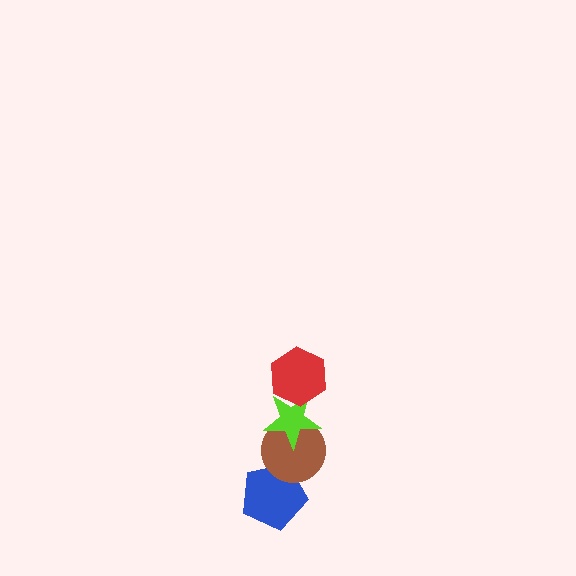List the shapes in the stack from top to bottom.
From top to bottom: the red hexagon, the lime star, the brown circle, the blue pentagon.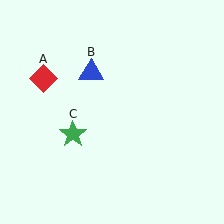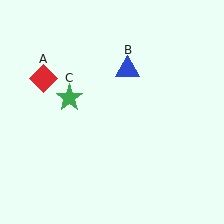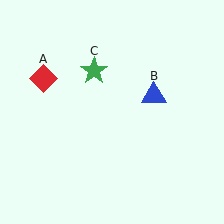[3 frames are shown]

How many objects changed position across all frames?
2 objects changed position: blue triangle (object B), green star (object C).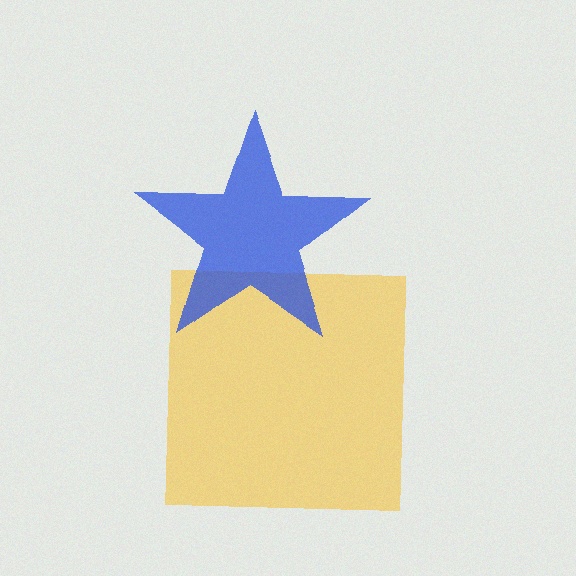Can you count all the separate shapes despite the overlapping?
Yes, there are 2 separate shapes.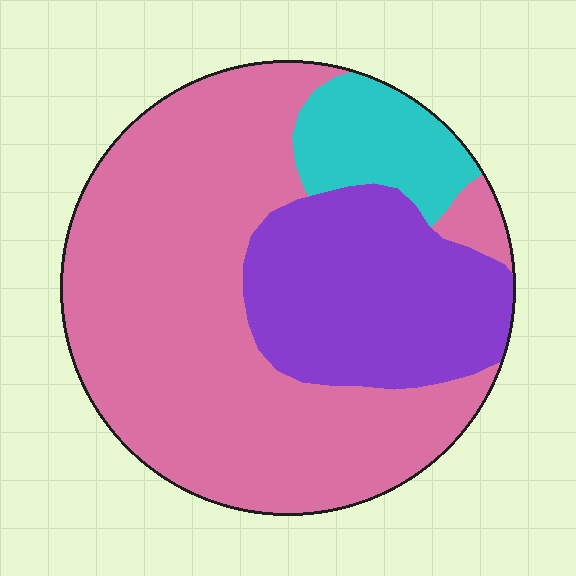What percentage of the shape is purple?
Purple covers 27% of the shape.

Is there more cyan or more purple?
Purple.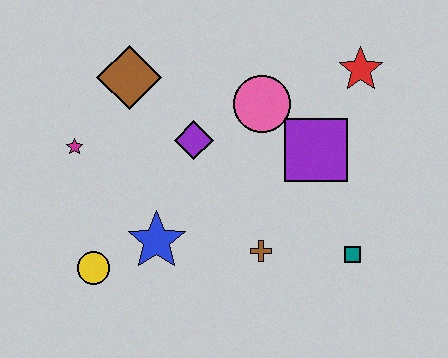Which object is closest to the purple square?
The pink circle is closest to the purple square.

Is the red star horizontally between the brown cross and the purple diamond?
No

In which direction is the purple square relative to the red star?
The purple square is below the red star.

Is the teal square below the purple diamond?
Yes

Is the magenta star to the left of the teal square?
Yes